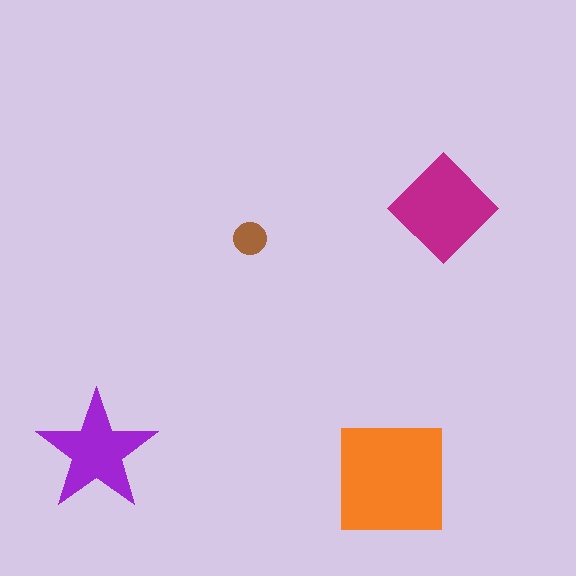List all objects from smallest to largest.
The brown circle, the purple star, the magenta diamond, the orange square.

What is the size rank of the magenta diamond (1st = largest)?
2nd.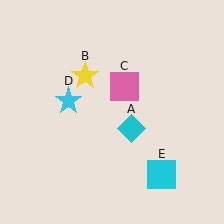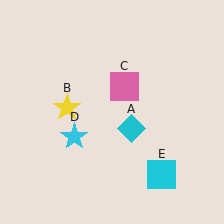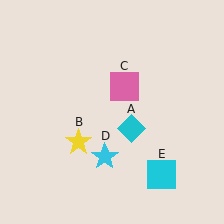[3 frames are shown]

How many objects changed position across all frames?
2 objects changed position: yellow star (object B), cyan star (object D).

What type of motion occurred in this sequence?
The yellow star (object B), cyan star (object D) rotated counterclockwise around the center of the scene.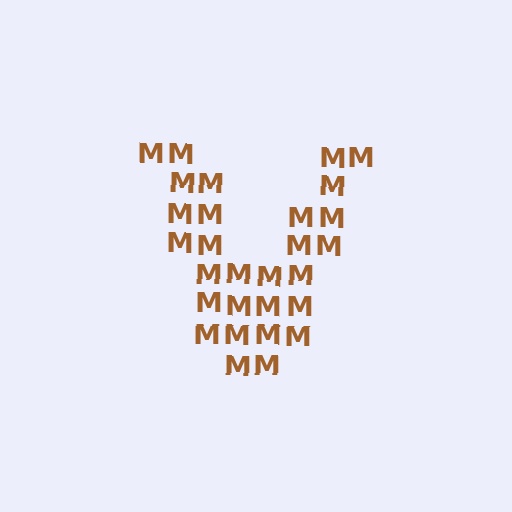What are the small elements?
The small elements are letter M's.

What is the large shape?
The large shape is the letter V.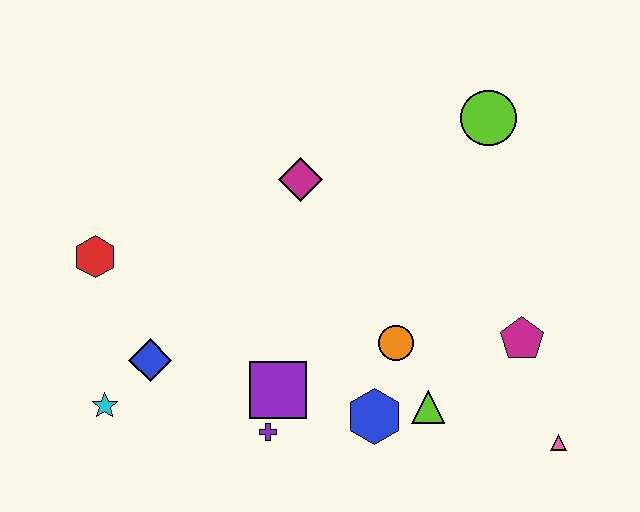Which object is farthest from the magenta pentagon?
The red hexagon is farthest from the magenta pentagon.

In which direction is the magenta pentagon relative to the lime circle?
The magenta pentagon is below the lime circle.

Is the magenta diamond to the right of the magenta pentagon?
No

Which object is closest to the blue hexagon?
The lime triangle is closest to the blue hexagon.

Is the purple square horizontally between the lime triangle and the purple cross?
Yes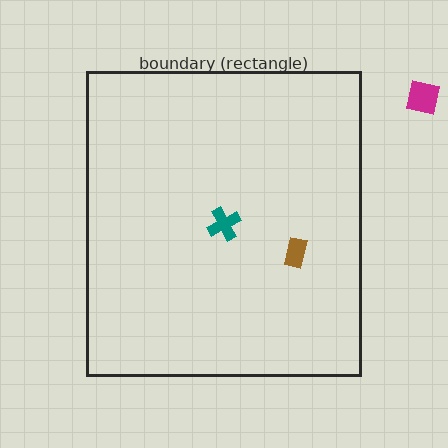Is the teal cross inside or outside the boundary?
Inside.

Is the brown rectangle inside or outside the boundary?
Inside.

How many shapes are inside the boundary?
2 inside, 1 outside.